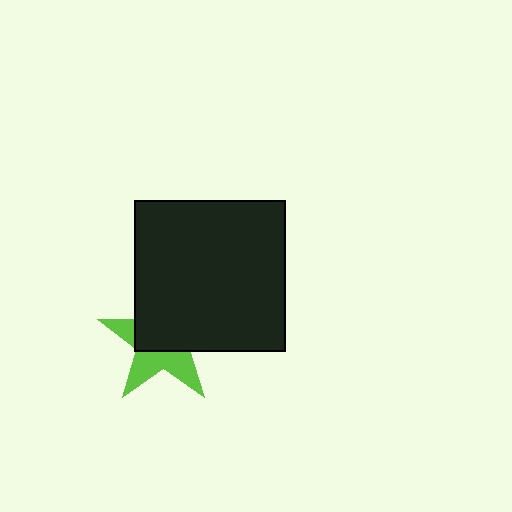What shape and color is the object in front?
The object in front is a black square.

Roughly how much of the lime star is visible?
A small part of it is visible (roughly 44%).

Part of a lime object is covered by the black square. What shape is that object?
It is a star.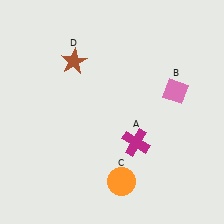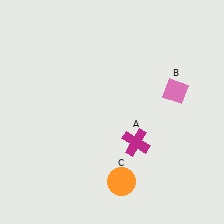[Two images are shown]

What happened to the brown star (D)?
The brown star (D) was removed in Image 2. It was in the top-left area of Image 1.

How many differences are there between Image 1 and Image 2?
There is 1 difference between the two images.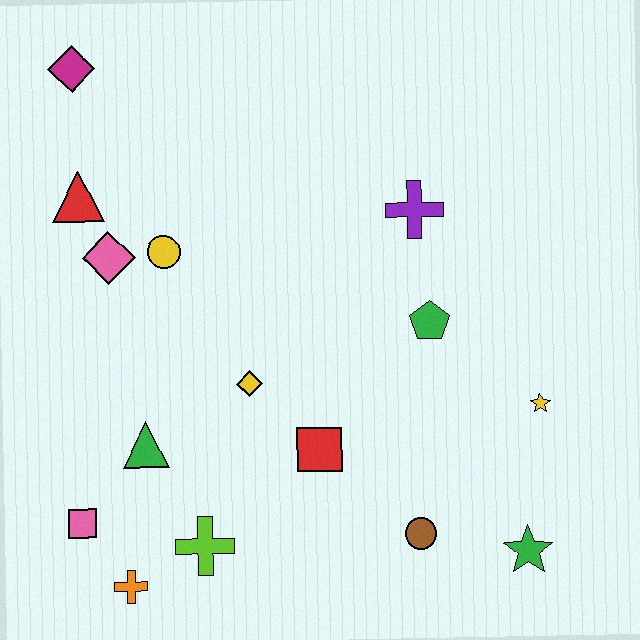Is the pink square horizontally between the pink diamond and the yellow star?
No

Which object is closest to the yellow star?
The green pentagon is closest to the yellow star.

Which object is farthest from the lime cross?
The magenta diamond is farthest from the lime cross.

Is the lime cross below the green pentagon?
Yes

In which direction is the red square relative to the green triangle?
The red square is to the right of the green triangle.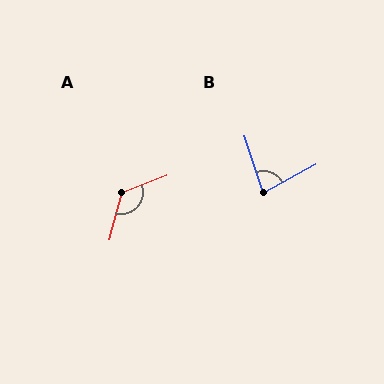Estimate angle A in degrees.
Approximately 126 degrees.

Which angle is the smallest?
B, at approximately 80 degrees.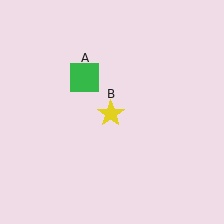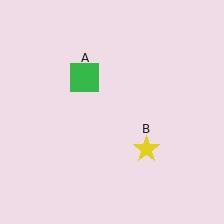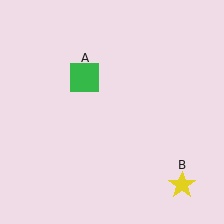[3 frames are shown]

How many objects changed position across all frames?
1 object changed position: yellow star (object B).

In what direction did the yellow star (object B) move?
The yellow star (object B) moved down and to the right.